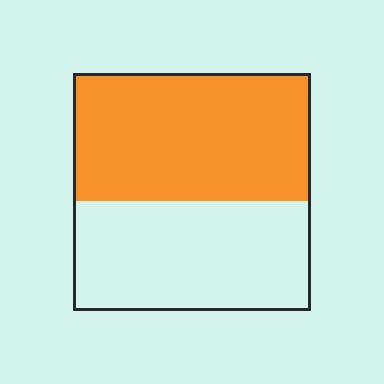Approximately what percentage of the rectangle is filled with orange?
Approximately 55%.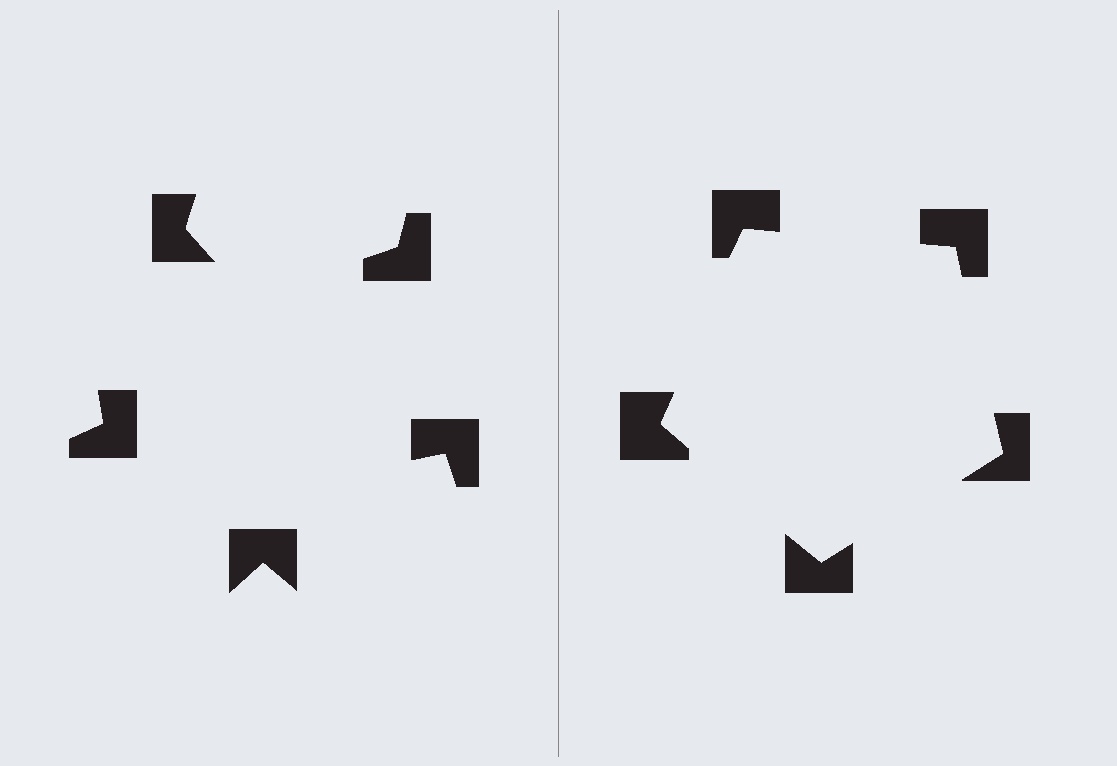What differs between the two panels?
The notched squares are positioned identically on both sides; only the wedge orientations differ. On the right they align to a pentagon; on the left they are misaligned.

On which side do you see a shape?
An illusory pentagon appears on the right side. On the left side the wedge cuts are rotated, so no coherent shape forms.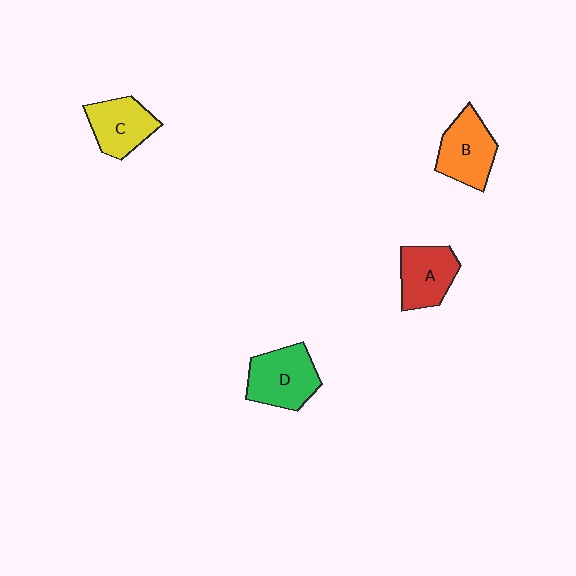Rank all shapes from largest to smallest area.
From largest to smallest: D (green), B (orange), C (yellow), A (red).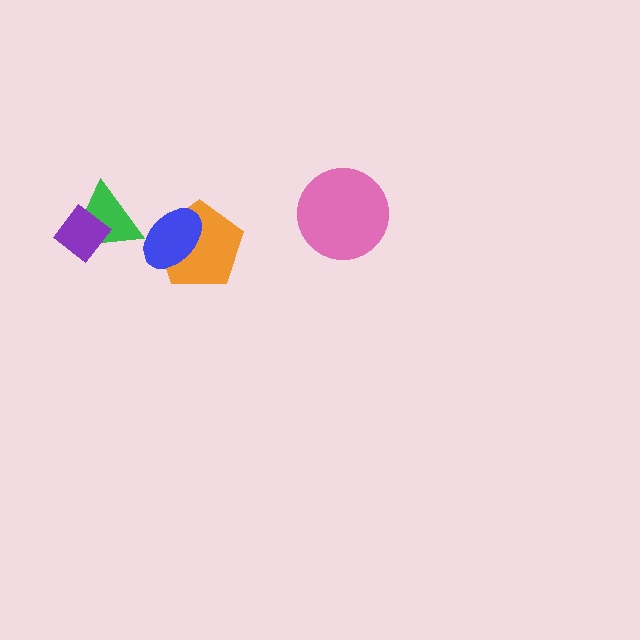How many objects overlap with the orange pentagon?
1 object overlaps with the orange pentagon.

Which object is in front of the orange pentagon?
The blue ellipse is in front of the orange pentagon.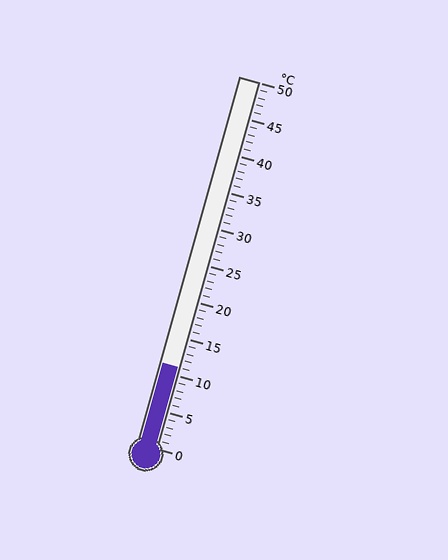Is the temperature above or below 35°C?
The temperature is below 35°C.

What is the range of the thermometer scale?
The thermometer scale ranges from 0°C to 50°C.